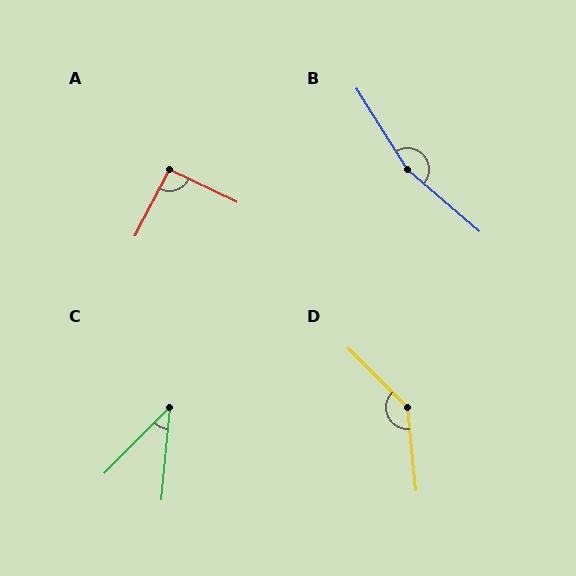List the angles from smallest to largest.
C (39°), A (91°), D (141°), B (163°).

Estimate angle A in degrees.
Approximately 91 degrees.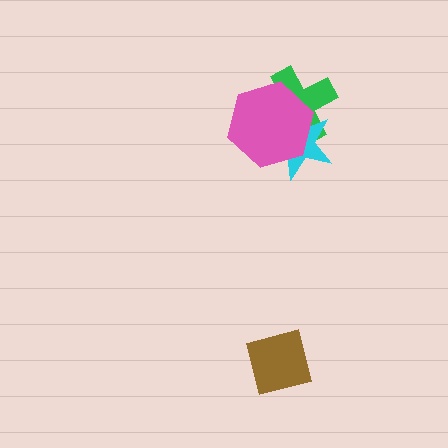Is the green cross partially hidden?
Yes, it is partially covered by another shape.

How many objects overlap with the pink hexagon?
2 objects overlap with the pink hexagon.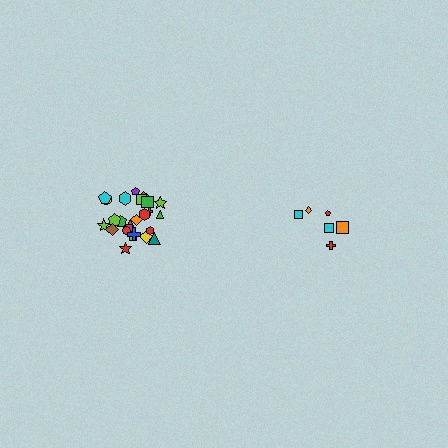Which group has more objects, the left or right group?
The left group.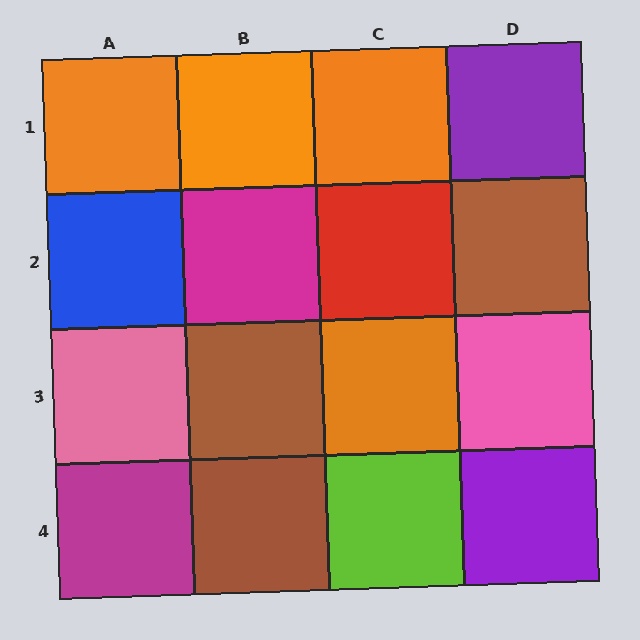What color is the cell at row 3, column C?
Orange.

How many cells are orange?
4 cells are orange.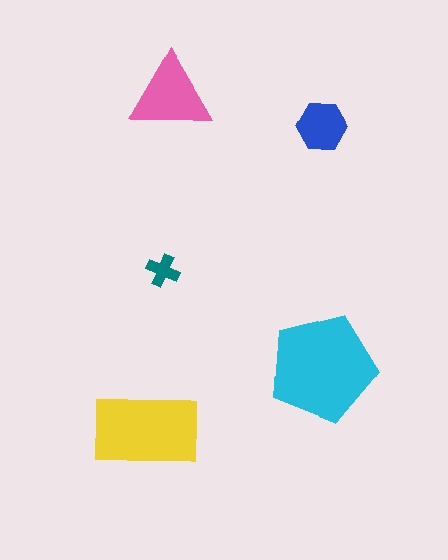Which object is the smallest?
The teal cross.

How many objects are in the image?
There are 5 objects in the image.